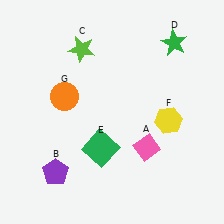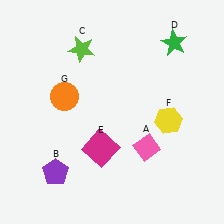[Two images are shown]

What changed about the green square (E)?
In Image 1, E is green. In Image 2, it changed to magenta.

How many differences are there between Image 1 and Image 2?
There is 1 difference between the two images.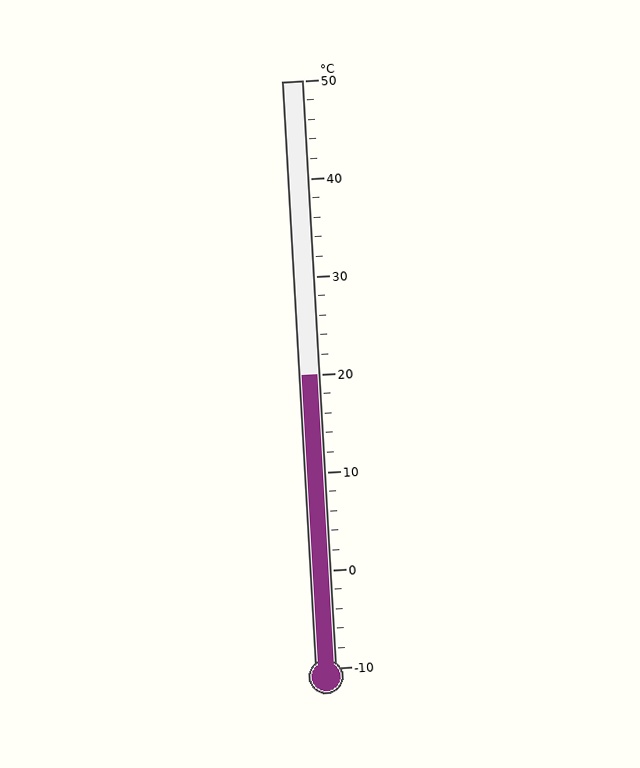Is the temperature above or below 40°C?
The temperature is below 40°C.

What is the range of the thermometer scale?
The thermometer scale ranges from -10°C to 50°C.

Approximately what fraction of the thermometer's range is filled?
The thermometer is filled to approximately 50% of its range.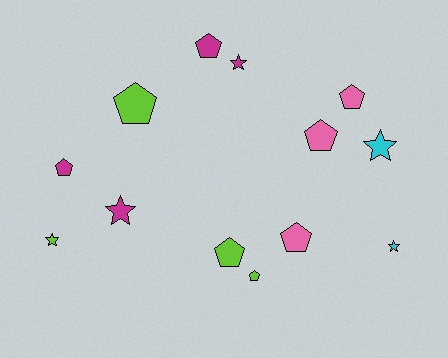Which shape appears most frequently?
Pentagon, with 8 objects.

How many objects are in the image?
There are 13 objects.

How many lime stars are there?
There is 1 lime star.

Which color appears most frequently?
Lime, with 4 objects.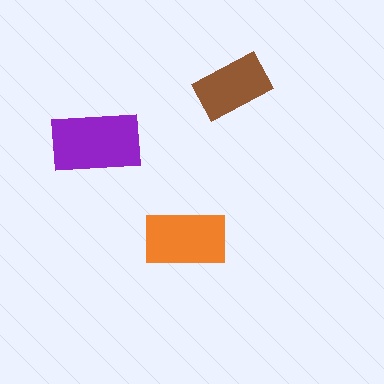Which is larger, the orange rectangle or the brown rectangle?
The orange one.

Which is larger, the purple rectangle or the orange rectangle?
The purple one.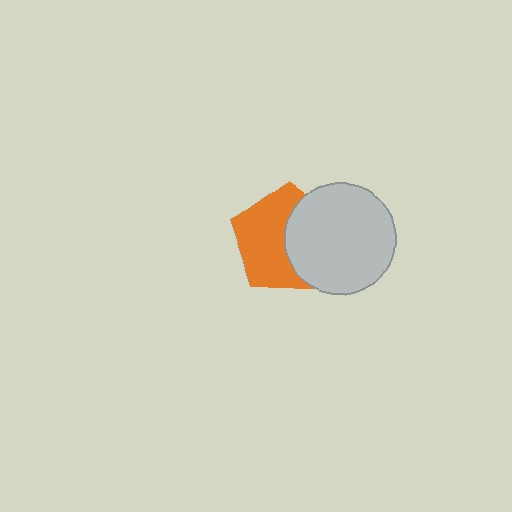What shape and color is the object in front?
The object in front is a light gray circle.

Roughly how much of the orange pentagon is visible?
About half of it is visible (roughly 57%).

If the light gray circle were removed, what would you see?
You would see the complete orange pentagon.